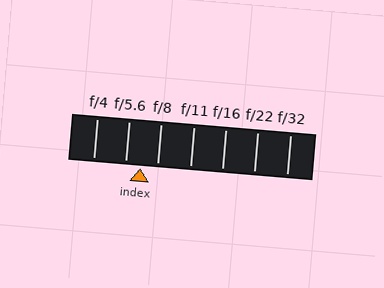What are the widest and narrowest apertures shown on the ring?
The widest aperture shown is f/4 and the narrowest is f/32.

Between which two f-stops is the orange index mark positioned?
The index mark is between f/5.6 and f/8.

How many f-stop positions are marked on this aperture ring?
There are 7 f-stop positions marked.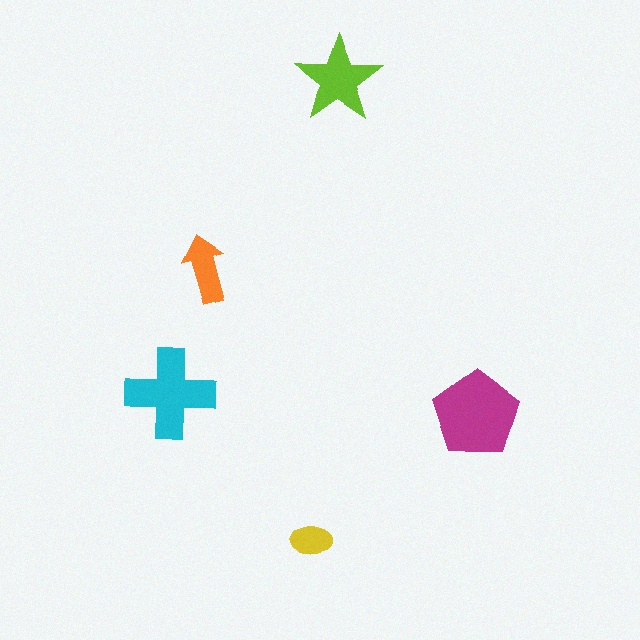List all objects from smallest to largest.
The yellow ellipse, the orange arrow, the lime star, the cyan cross, the magenta pentagon.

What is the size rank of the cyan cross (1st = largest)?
2nd.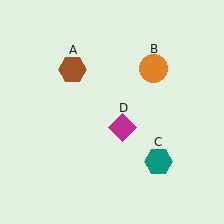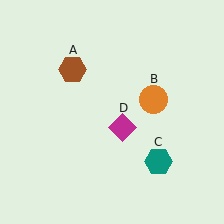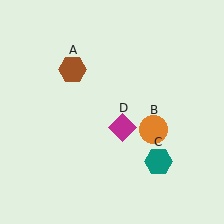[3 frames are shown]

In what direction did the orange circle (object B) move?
The orange circle (object B) moved down.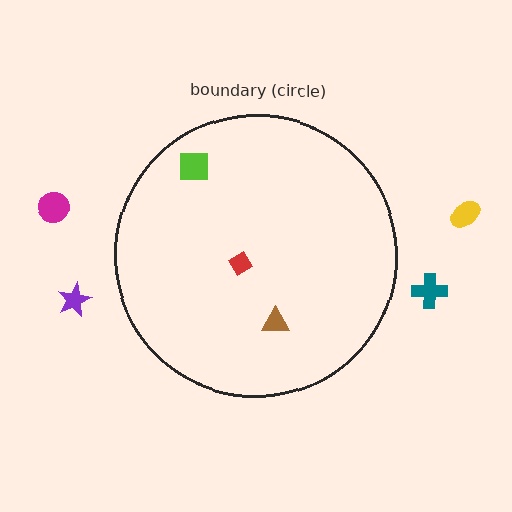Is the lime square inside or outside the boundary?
Inside.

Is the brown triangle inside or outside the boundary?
Inside.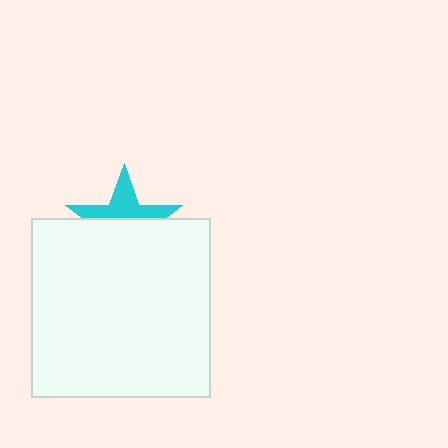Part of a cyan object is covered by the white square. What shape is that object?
It is a star.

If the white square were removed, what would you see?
You would see the complete cyan star.